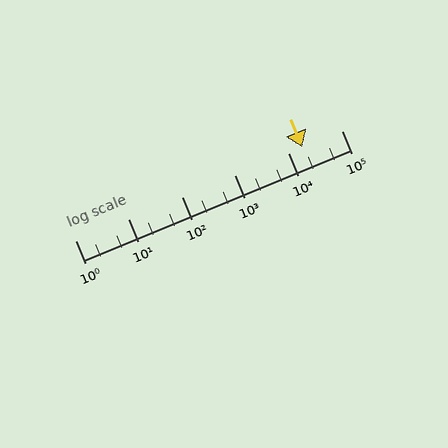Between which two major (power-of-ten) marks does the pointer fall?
The pointer is between 10000 and 100000.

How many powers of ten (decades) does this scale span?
The scale spans 5 decades, from 1 to 100000.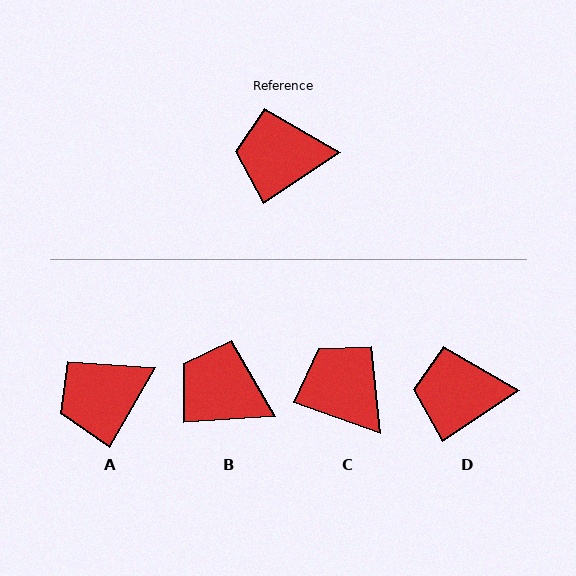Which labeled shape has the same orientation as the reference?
D.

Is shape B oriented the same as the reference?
No, it is off by about 30 degrees.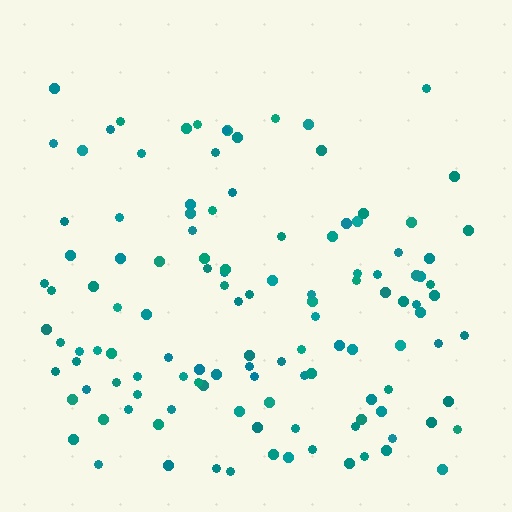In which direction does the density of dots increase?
From top to bottom, with the bottom side densest.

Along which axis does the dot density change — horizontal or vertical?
Vertical.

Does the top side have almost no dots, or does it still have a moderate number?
Still a moderate number, just noticeably fewer than the bottom.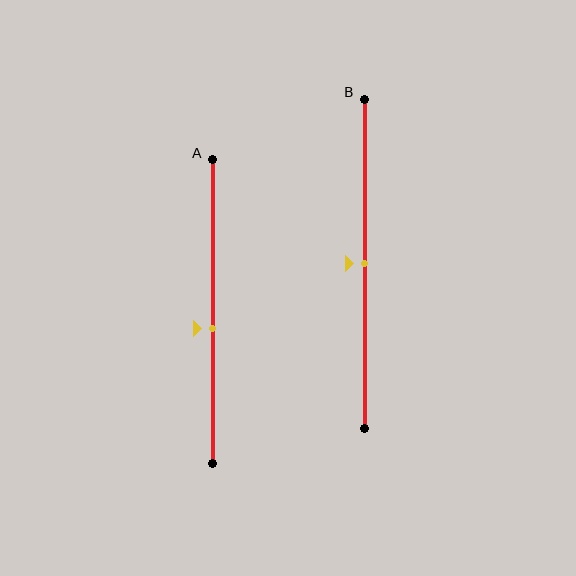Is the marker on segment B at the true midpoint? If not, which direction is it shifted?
Yes, the marker on segment B is at the true midpoint.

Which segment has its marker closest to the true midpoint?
Segment B has its marker closest to the true midpoint.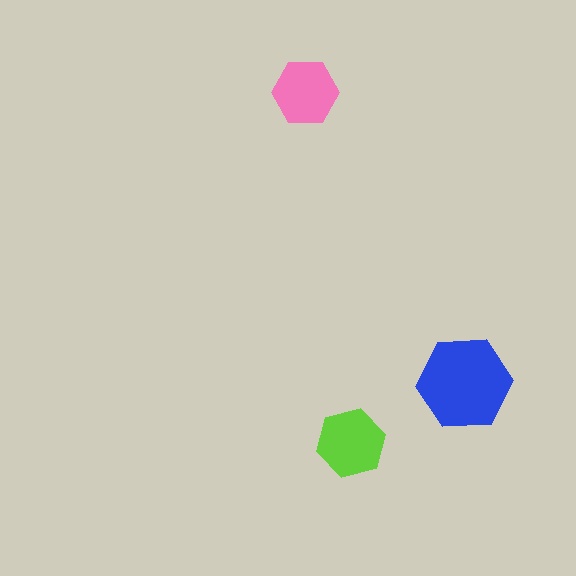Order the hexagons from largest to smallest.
the blue one, the lime one, the pink one.